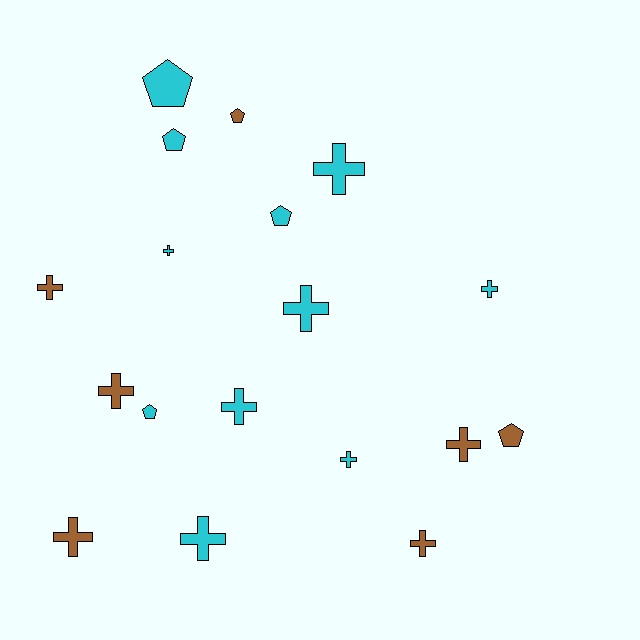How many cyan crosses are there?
There are 7 cyan crosses.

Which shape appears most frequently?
Cross, with 12 objects.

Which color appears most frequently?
Cyan, with 11 objects.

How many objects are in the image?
There are 18 objects.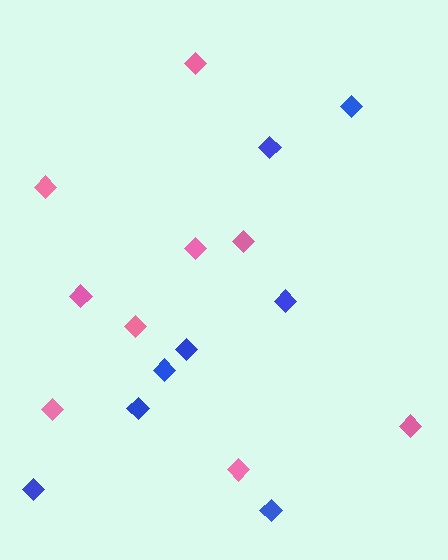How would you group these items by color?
There are 2 groups: one group of blue diamonds (8) and one group of pink diamonds (9).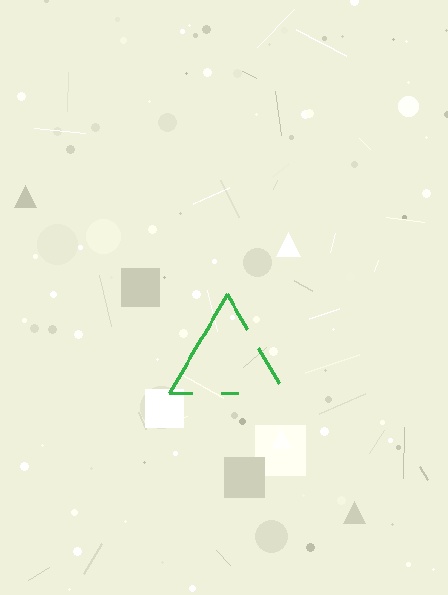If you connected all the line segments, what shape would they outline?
They would outline a triangle.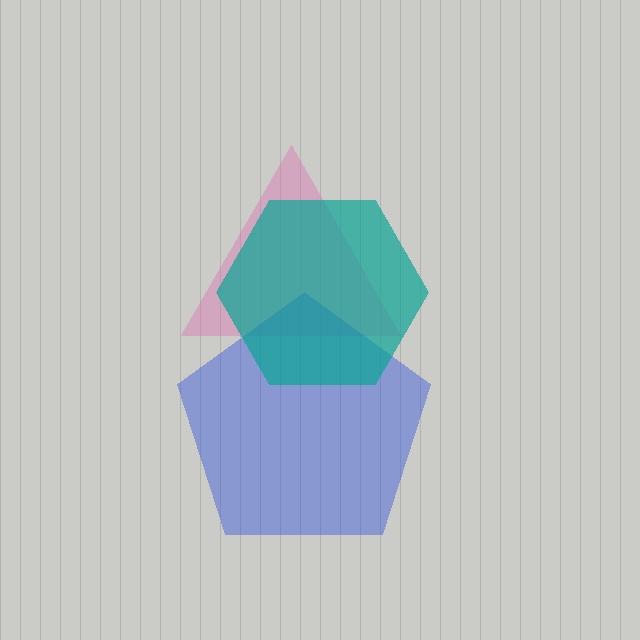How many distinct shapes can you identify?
There are 3 distinct shapes: a pink triangle, a blue pentagon, a teal hexagon.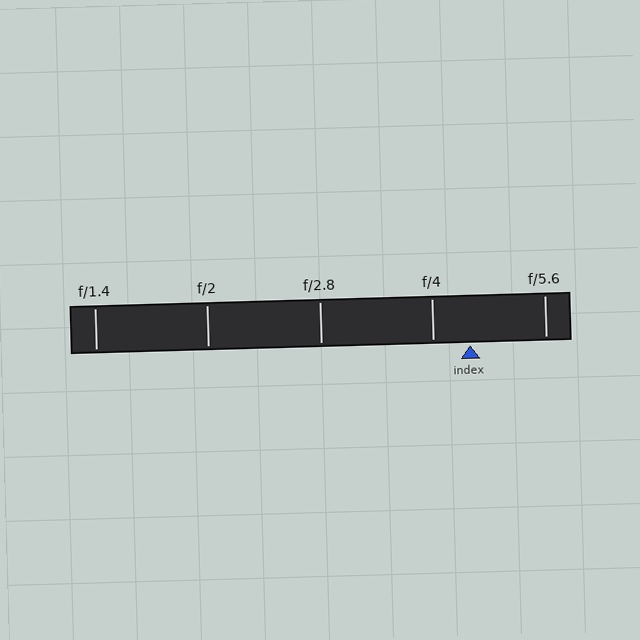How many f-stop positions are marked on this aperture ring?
There are 5 f-stop positions marked.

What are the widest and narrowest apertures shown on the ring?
The widest aperture shown is f/1.4 and the narrowest is f/5.6.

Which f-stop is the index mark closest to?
The index mark is closest to f/4.